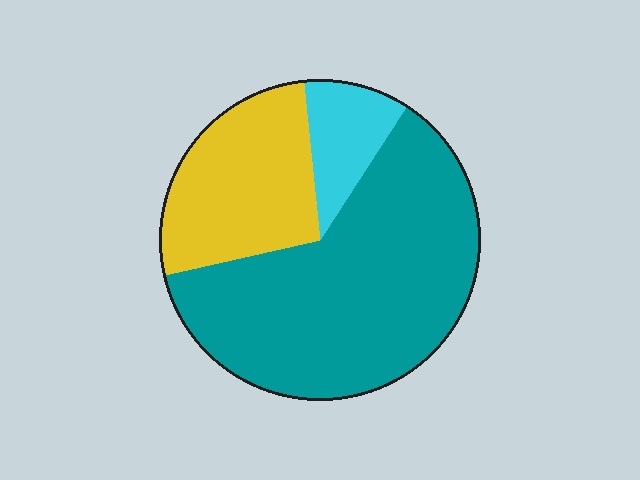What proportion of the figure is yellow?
Yellow covers roughly 25% of the figure.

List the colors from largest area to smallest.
From largest to smallest: teal, yellow, cyan.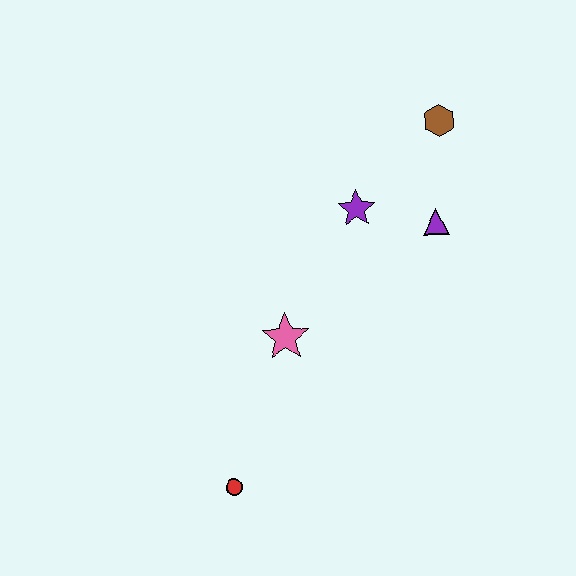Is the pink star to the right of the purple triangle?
No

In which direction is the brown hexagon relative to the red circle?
The brown hexagon is above the red circle.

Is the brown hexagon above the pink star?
Yes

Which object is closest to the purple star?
The purple triangle is closest to the purple star.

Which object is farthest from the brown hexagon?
The red circle is farthest from the brown hexagon.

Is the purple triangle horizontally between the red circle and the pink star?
No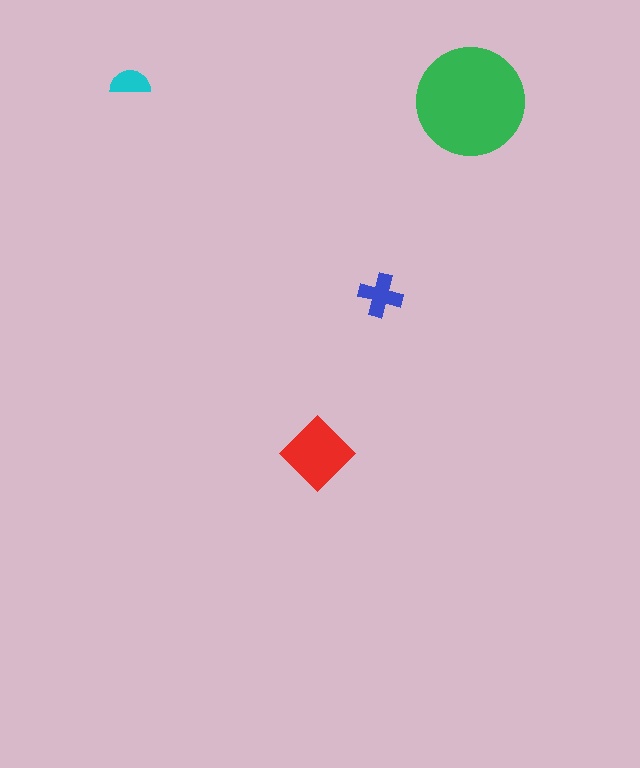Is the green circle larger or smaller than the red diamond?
Larger.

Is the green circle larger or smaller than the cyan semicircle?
Larger.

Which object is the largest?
The green circle.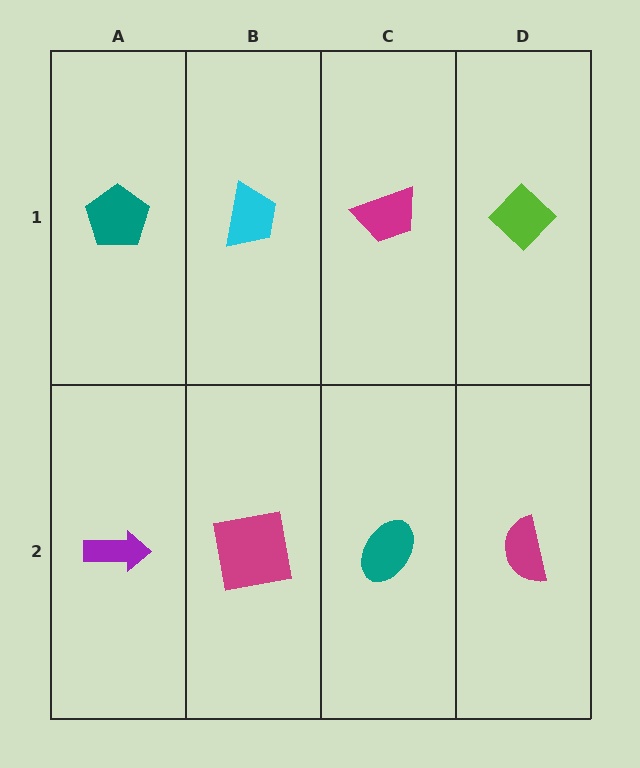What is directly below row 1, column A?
A purple arrow.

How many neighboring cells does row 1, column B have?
3.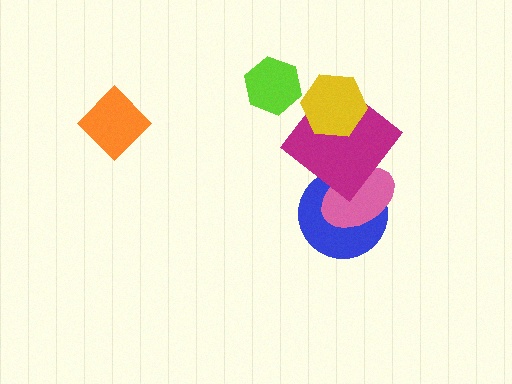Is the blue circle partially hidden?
Yes, it is partially covered by another shape.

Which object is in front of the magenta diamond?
The yellow hexagon is in front of the magenta diamond.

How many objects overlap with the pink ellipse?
2 objects overlap with the pink ellipse.